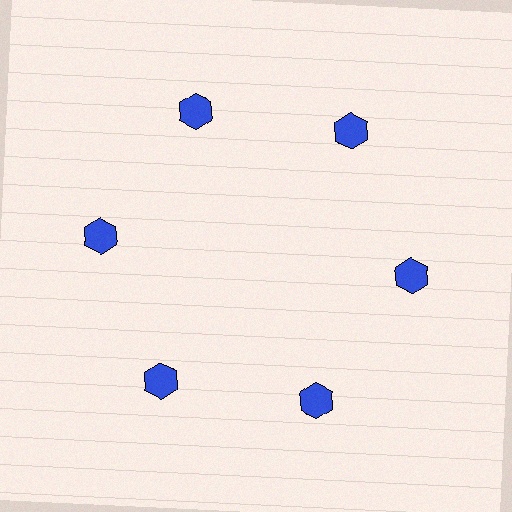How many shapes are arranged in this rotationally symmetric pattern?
There are 6 shapes, arranged in 6 groups of 1.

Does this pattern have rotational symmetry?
Yes, this pattern has 6-fold rotational symmetry. It looks the same after rotating 60 degrees around the center.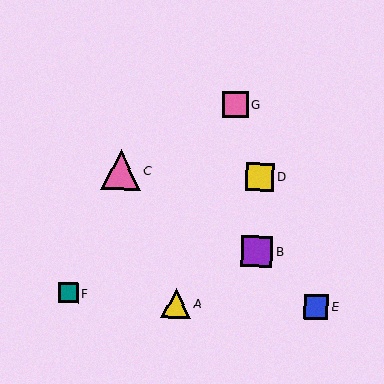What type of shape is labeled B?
Shape B is a purple square.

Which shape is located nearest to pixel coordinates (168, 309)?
The yellow triangle (labeled A) at (176, 303) is nearest to that location.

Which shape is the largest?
The pink triangle (labeled C) is the largest.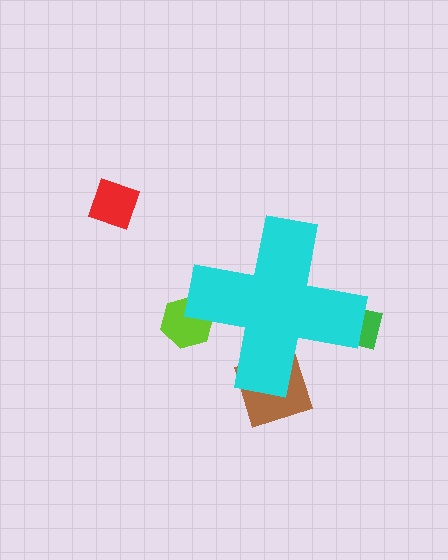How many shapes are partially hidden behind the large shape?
3 shapes are partially hidden.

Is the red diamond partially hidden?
No, the red diamond is fully visible.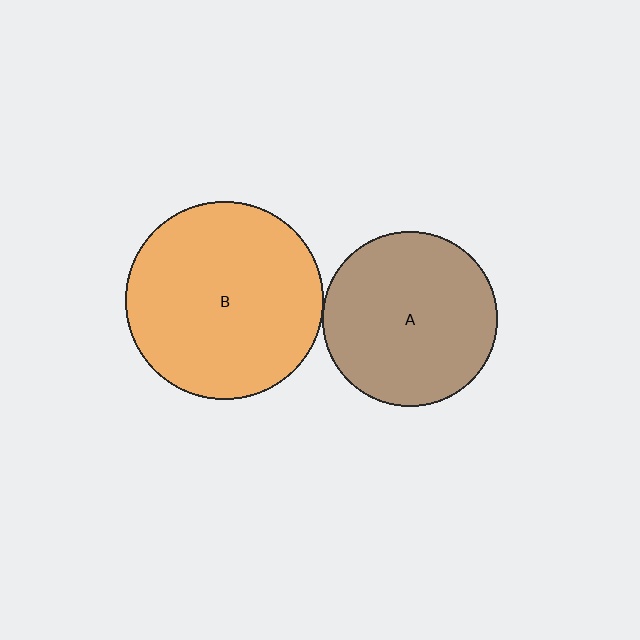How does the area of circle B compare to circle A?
Approximately 1.3 times.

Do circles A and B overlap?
Yes.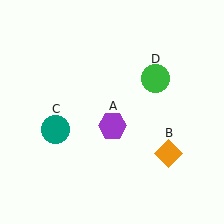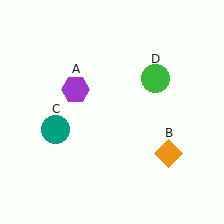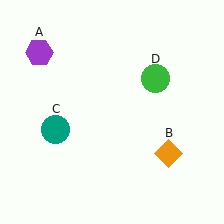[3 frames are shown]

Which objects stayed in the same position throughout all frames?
Orange diamond (object B) and teal circle (object C) and green circle (object D) remained stationary.